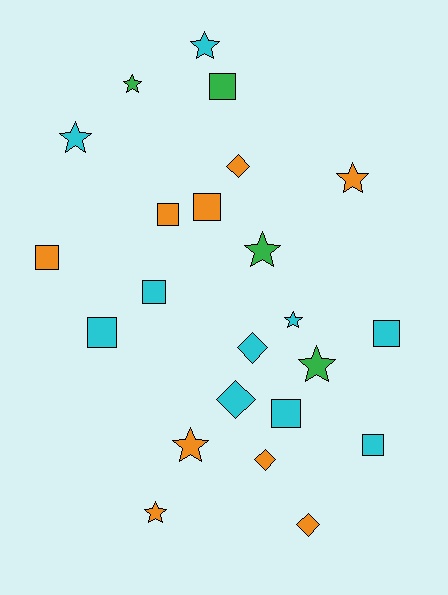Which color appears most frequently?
Cyan, with 10 objects.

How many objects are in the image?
There are 23 objects.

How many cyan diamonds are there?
There are 2 cyan diamonds.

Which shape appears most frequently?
Star, with 9 objects.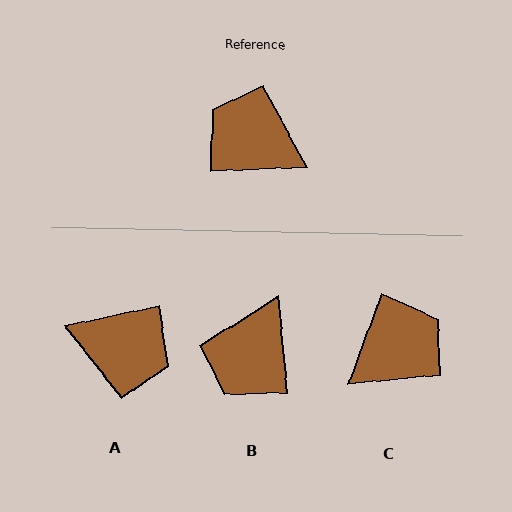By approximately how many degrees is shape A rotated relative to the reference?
Approximately 170 degrees clockwise.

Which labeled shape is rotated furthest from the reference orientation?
A, about 170 degrees away.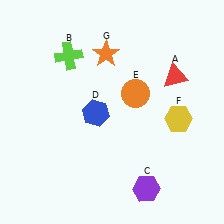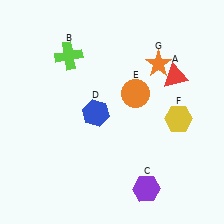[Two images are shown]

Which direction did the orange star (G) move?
The orange star (G) moved right.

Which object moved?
The orange star (G) moved right.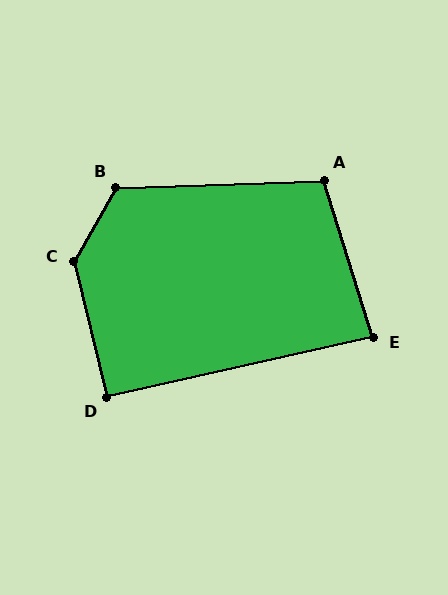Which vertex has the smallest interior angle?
E, at approximately 86 degrees.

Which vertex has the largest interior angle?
C, at approximately 137 degrees.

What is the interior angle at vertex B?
Approximately 121 degrees (obtuse).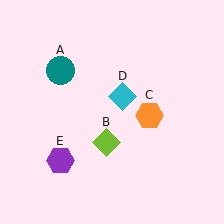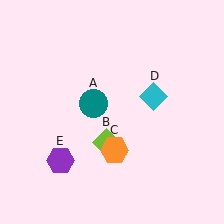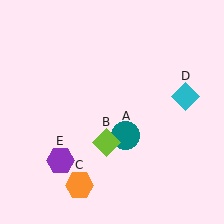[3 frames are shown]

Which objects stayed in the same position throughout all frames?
Lime diamond (object B) and purple hexagon (object E) remained stationary.